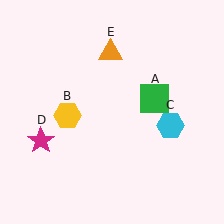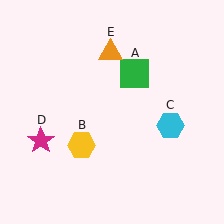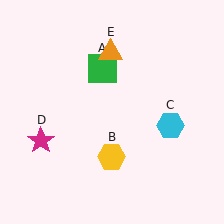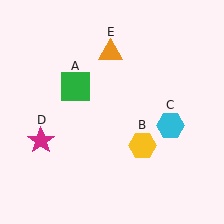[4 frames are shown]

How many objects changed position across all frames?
2 objects changed position: green square (object A), yellow hexagon (object B).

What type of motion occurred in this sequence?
The green square (object A), yellow hexagon (object B) rotated counterclockwise around the center of the scene.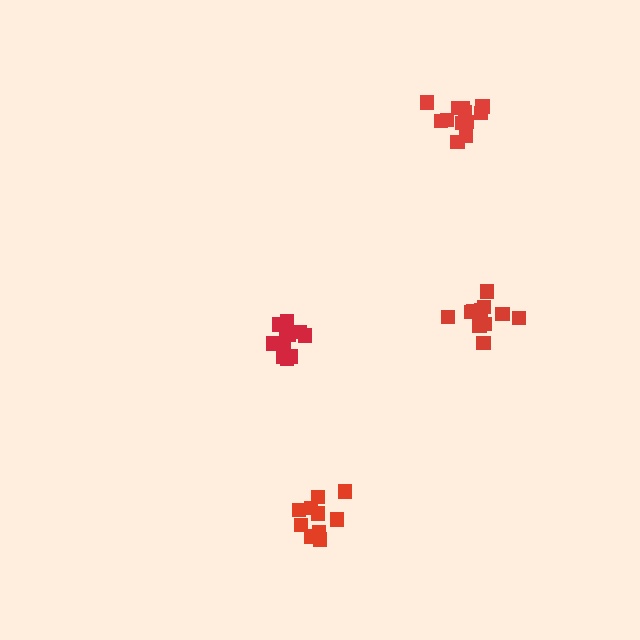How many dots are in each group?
Group 1: 12 dots, Group 2: 12 dots, Group 3: 12 dots, Group 4: 10 dots (46 total).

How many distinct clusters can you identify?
There are 4 distinct clusters.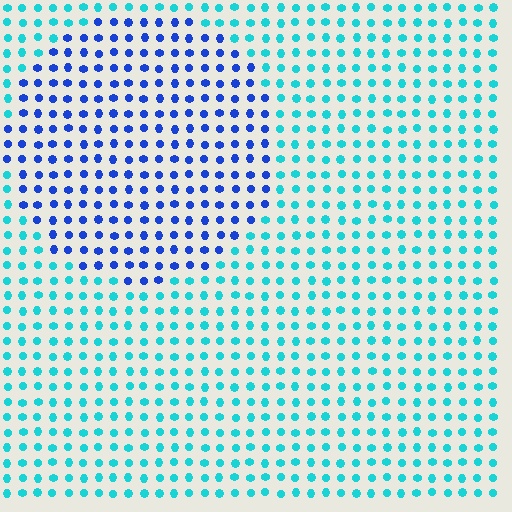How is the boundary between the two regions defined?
The boundary is defined purely by a slight shift in hue (about 47 degrees). Spacing, size, and orientation are identical on both sides.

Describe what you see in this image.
The image is filled with small cyan elements in a uniform arrangement. A circle-shaped region is visible where the elements are tinted to a slightly different hue, forming a subtle color boundary.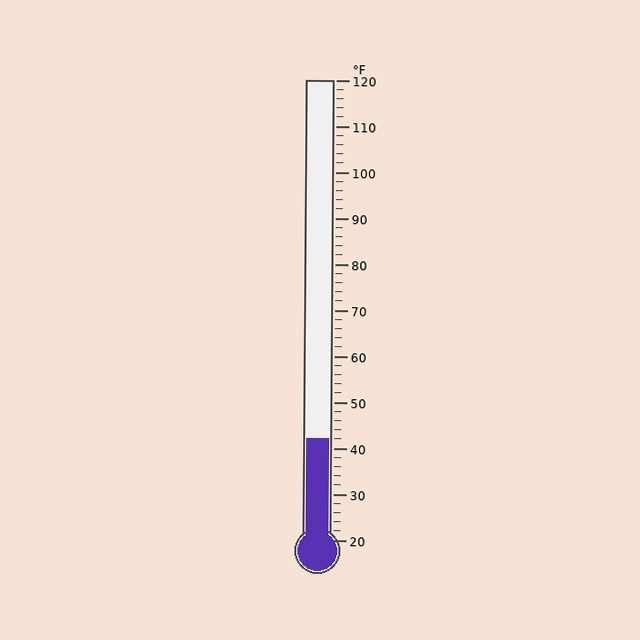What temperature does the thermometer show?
The thermometer shows approximately 42°F.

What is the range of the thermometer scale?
The thermometer scale ranges from 20°F to 120°F.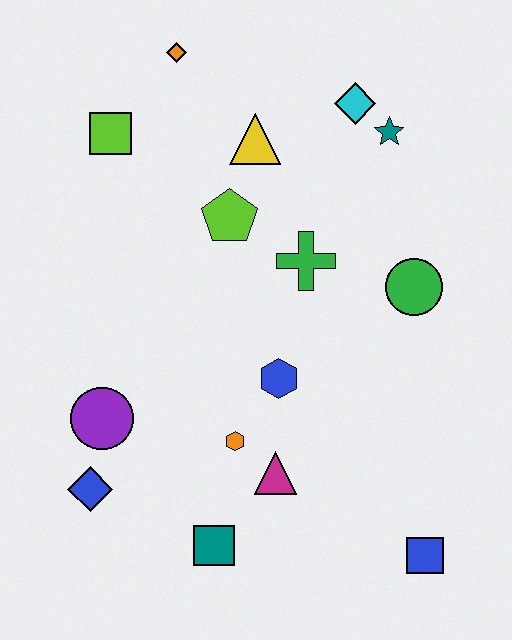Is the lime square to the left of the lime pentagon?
Yes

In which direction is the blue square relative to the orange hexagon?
The blue square is to the right of the orange hexagon.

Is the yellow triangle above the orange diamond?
No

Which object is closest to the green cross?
The lime pentagon is closest to the green cross.